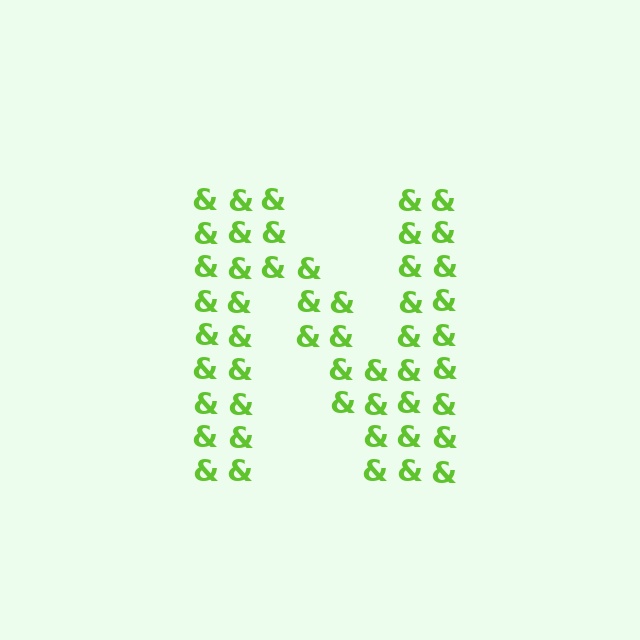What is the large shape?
The large shape is the letter N.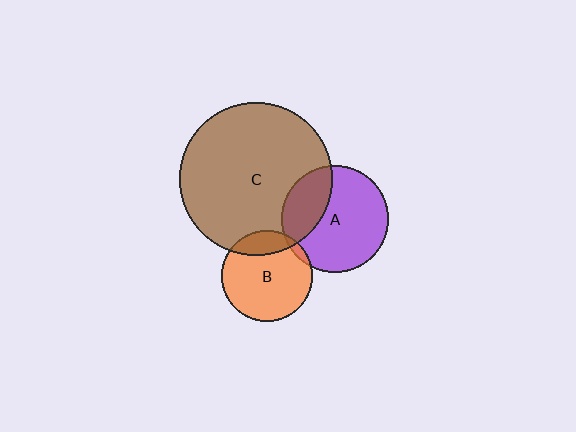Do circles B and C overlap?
Yes.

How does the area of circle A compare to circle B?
Approximately 1.4 times.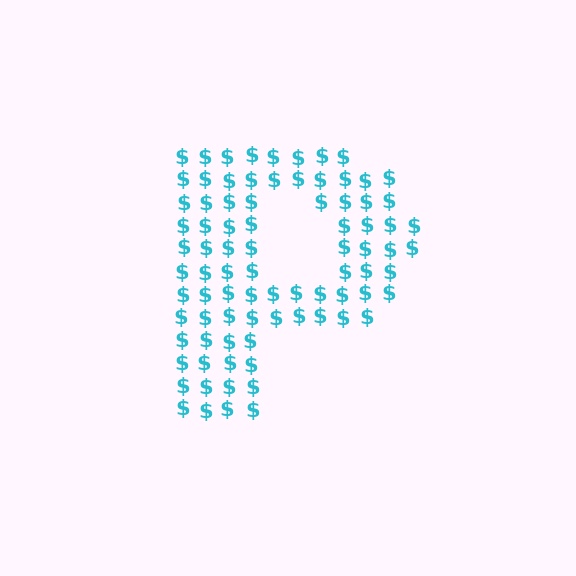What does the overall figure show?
The overall figure shows the letter P.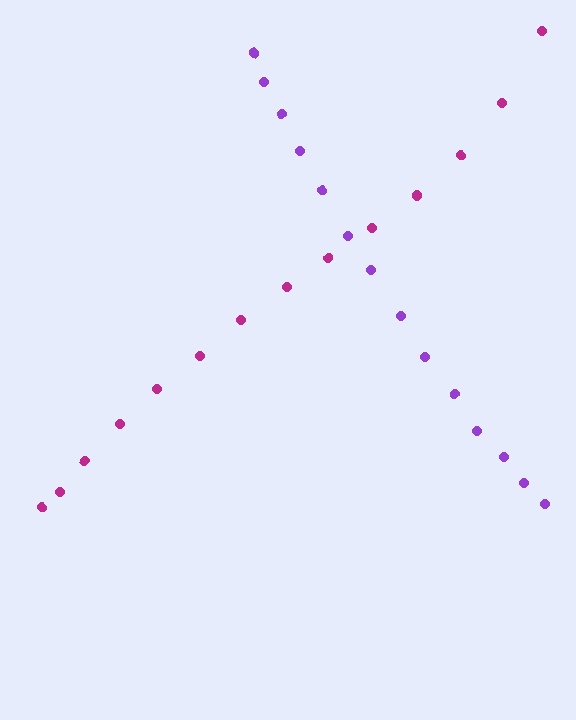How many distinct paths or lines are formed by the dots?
There are 2 distinct paths.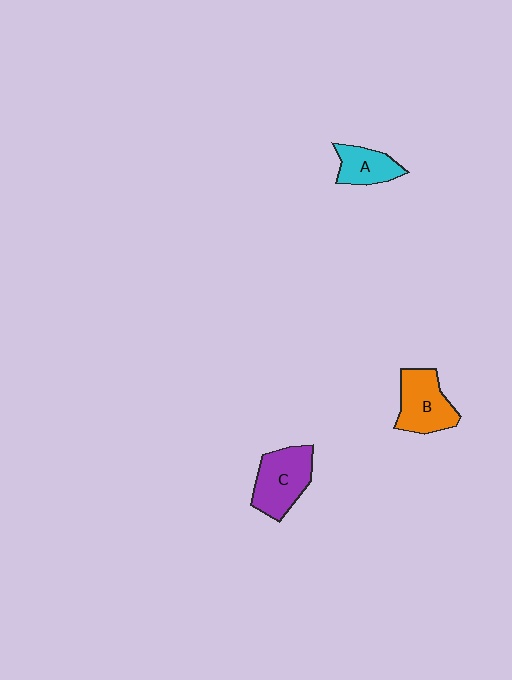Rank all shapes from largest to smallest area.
From largest to smallest: C (purple), B (orange), A (cyan).